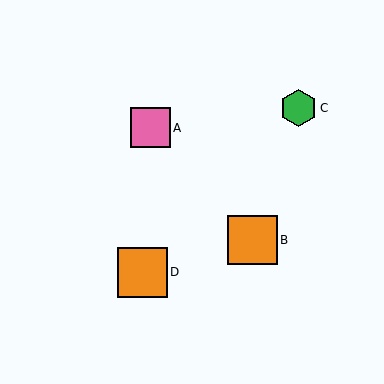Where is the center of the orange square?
The center of the orange square is at (252, 240).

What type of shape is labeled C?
Shape C is a green hexagon.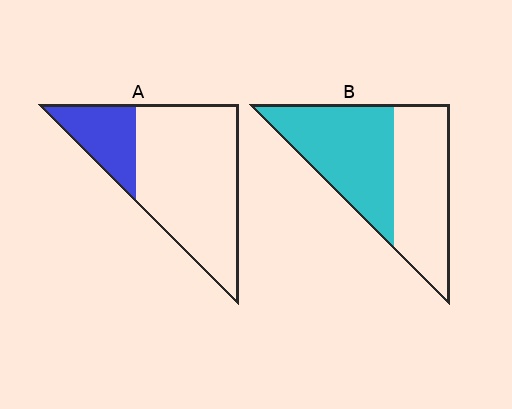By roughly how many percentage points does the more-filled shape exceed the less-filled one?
By roughly 30 percentage points (B over A).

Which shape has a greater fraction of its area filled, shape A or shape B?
Shape B.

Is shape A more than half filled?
No.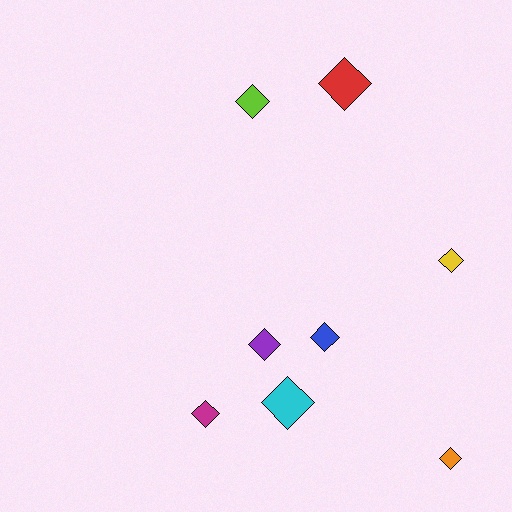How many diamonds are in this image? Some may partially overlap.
There are 8 diamonds.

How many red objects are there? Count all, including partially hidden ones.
There is 1 red object.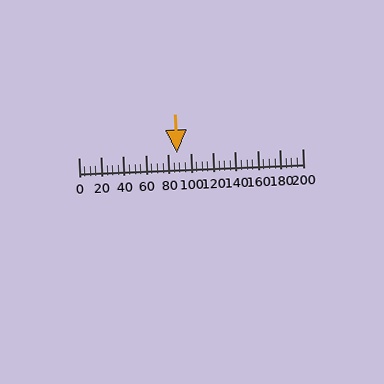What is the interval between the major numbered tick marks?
The major tick marks are spaced 20 units apart.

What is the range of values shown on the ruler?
The ruler shows values from 0 to 200.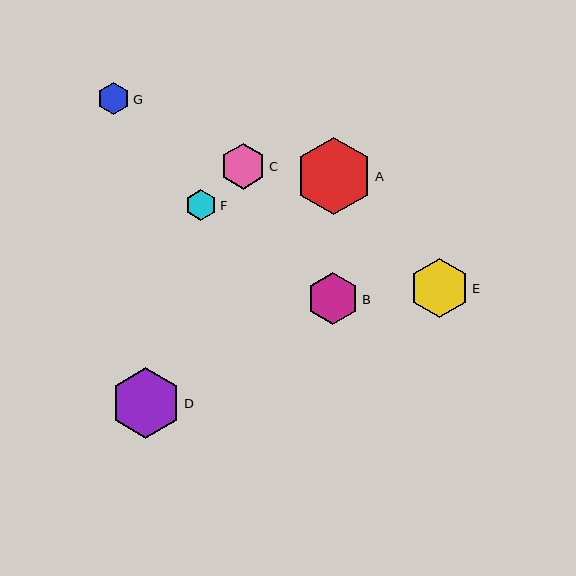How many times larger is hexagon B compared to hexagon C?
Hexagon B is approximately 1.1 times the size of hexagon C.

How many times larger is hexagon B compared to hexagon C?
Hexagon B is approximately 1.1 times the size of hexagon C.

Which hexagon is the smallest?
Hexagon F is the smallest with a size of approximately 31 pixels.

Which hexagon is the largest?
Hexagon A is the largest with a size of approximately 77 pixels.